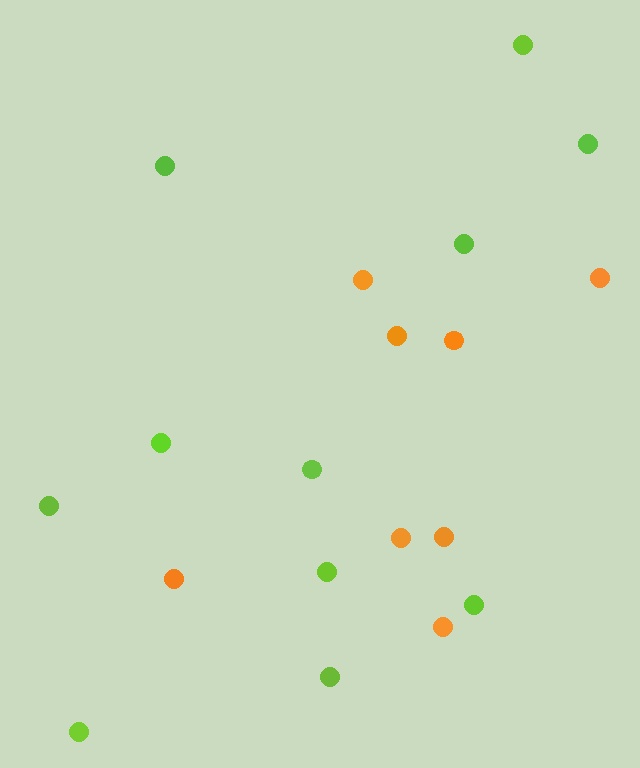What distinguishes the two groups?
There are 2 groups: one group of lime circles (11) and one group of orange circles (8).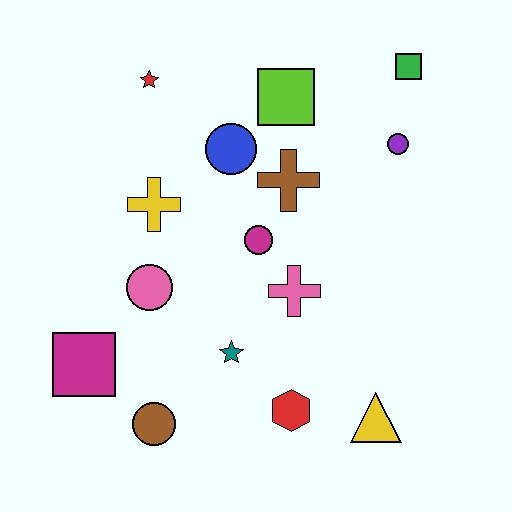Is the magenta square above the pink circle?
No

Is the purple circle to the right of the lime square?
Yes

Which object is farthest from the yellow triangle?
The red star is farthest from the yellow triangle.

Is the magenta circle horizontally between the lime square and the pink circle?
Yes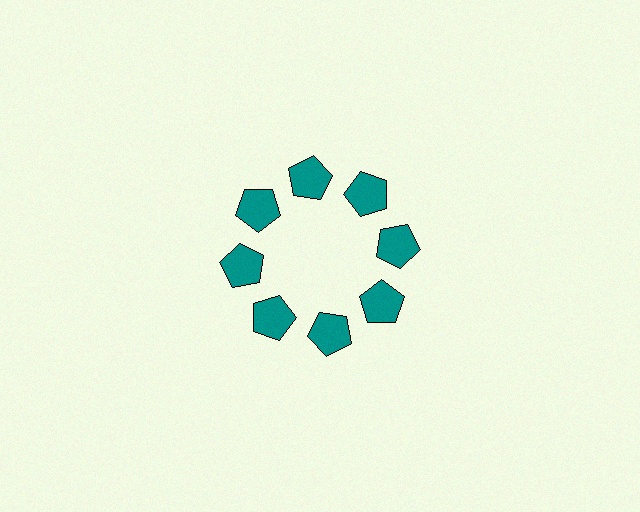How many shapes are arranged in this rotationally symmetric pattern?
There are 8 shapes, arranged in 8 groups of 1.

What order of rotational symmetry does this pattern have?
This pattern has 8-fold rotational symmetry.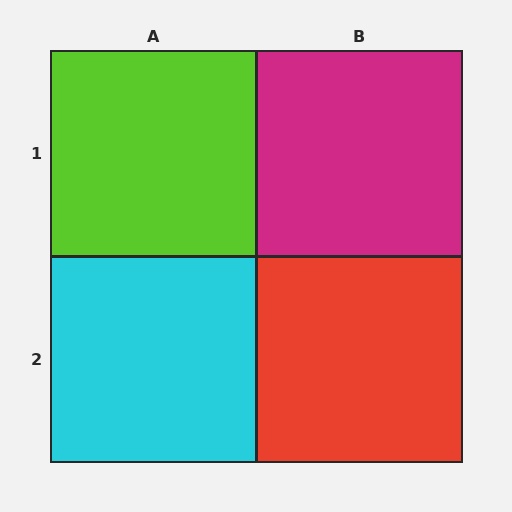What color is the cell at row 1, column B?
Magenta.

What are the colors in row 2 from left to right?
Cyan, red.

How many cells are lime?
1 cell is lime.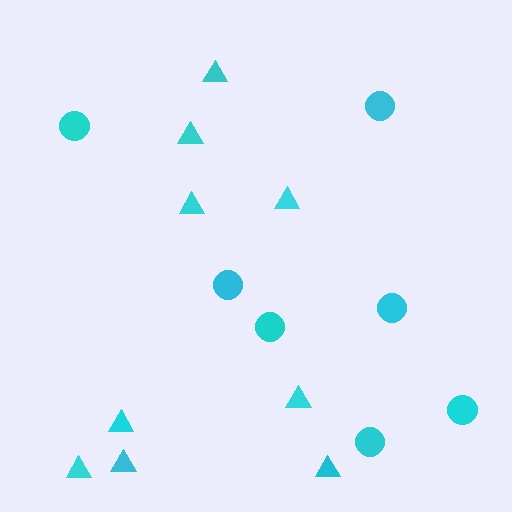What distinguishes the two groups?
There are 2 groups: one group of triangles (9) and one group of circles (7).